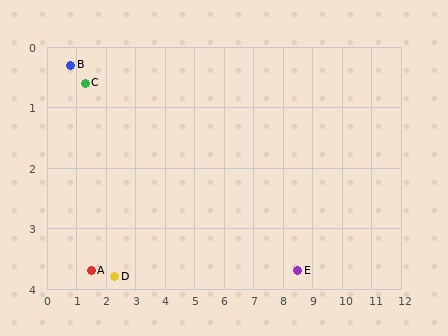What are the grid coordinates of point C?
Point C is at approximately (1.3, 0.6).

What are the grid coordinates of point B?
Point B is at approximately (0.8, 0.3).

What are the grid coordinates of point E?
Point E is at approximately (8.5, 3.7).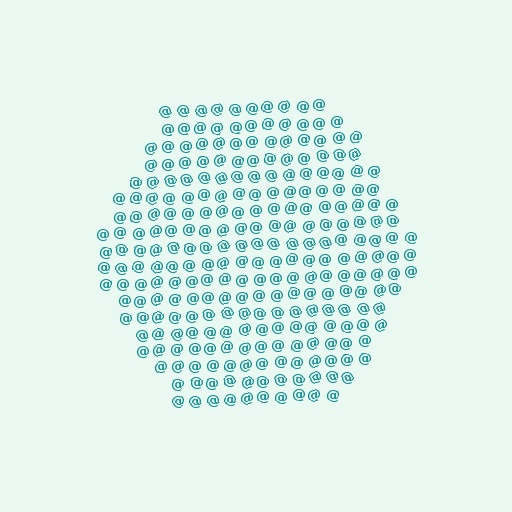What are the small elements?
The small elements are at signs.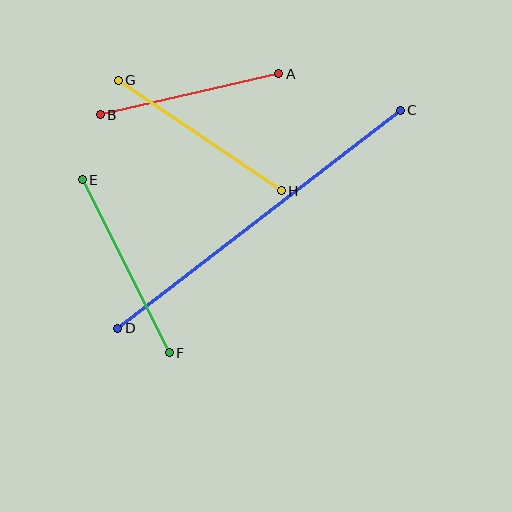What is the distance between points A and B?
The distance is approximately 183 pixels.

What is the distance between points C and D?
The distance is approximately 357 pixels.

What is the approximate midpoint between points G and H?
The midpoint is at approximately (200, 136) pixels.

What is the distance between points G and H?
The distance is approximately 197 pixels.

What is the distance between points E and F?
The distance is approximately 194 pixels.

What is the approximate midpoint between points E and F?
The midpoint is at approximately (126, 266) pixels.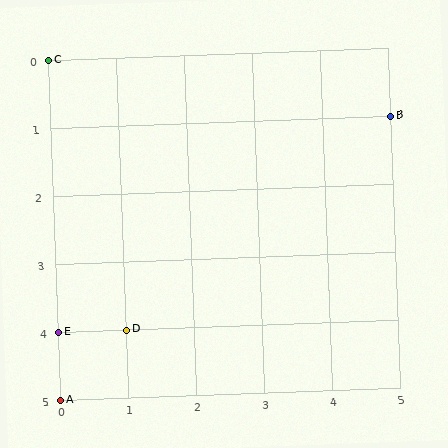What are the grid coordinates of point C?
Point C is at grid coordinates (0, 0).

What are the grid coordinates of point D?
Point D is at grid coordinates (1, 4).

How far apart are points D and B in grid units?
Points D and B are 4 columns and 3 rows apart (about 5.0 grid units diagonally).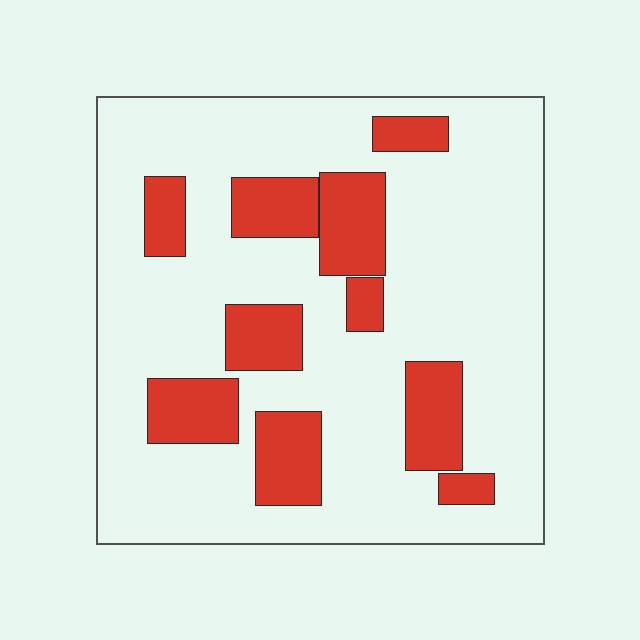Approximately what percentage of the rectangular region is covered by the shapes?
Approximately 25%.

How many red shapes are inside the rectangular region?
10.